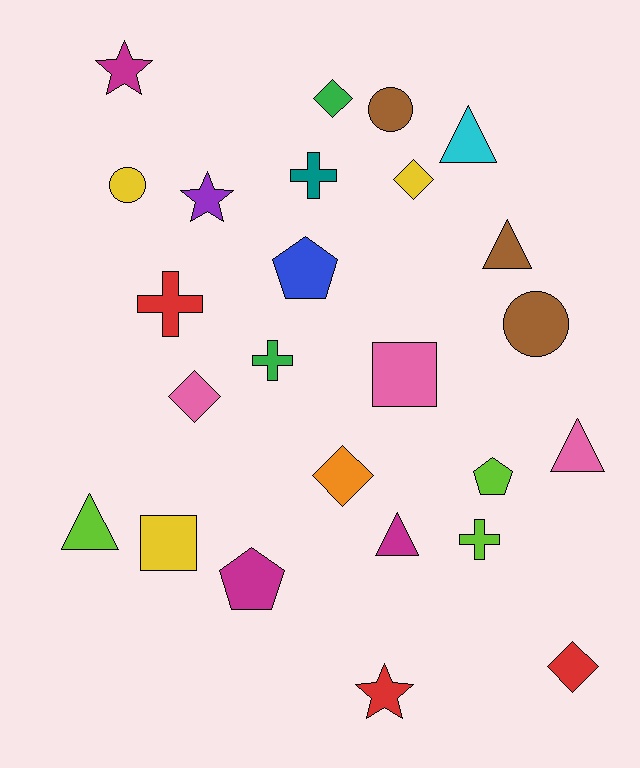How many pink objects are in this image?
There are 3 pink objects.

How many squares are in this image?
There are 2 squares.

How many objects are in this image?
There are 25 objects.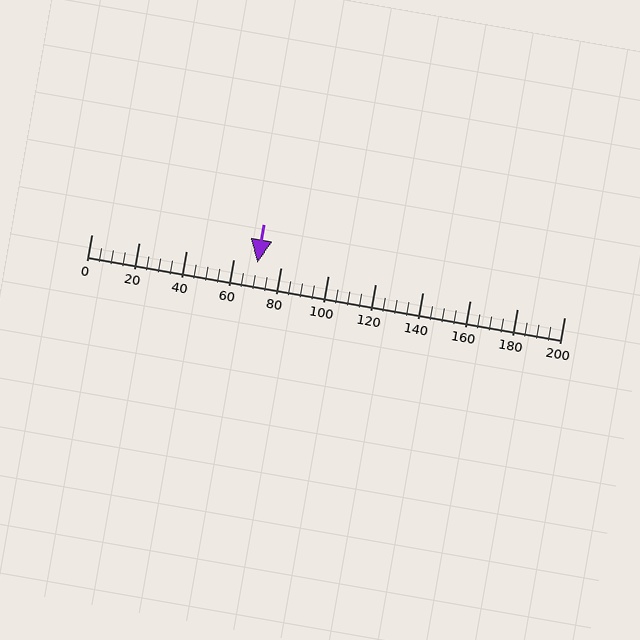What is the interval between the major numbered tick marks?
The major tick marks are spaced 20 units apart.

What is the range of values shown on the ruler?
The ruler shows values from 0 to 200.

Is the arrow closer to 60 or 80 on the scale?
The arrow is closer to 80.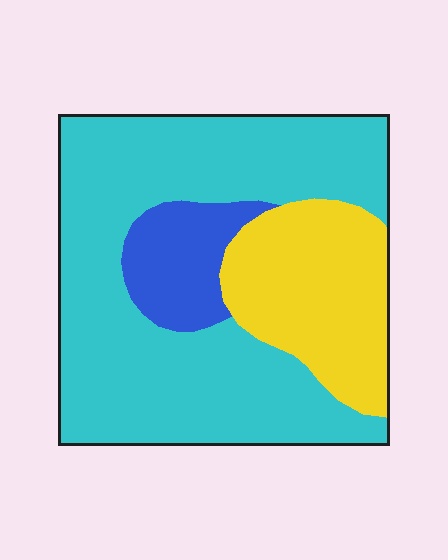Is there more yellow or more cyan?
Cyan.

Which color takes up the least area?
Blue, at roughly 10%.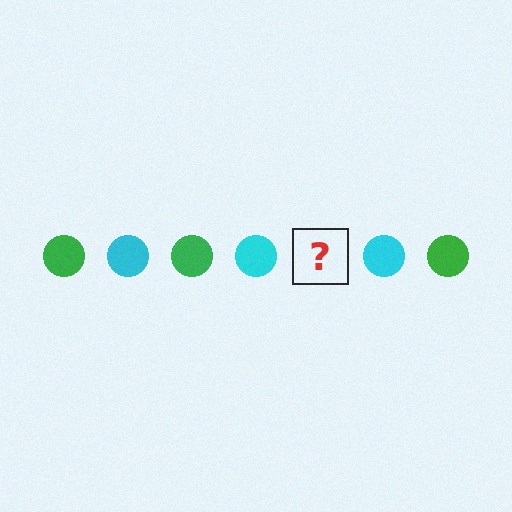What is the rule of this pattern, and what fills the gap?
The rule is that the pattern cycles through green, cyan circles. The gap should be filled with a green circle.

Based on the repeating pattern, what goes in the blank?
The blank should be a green circle.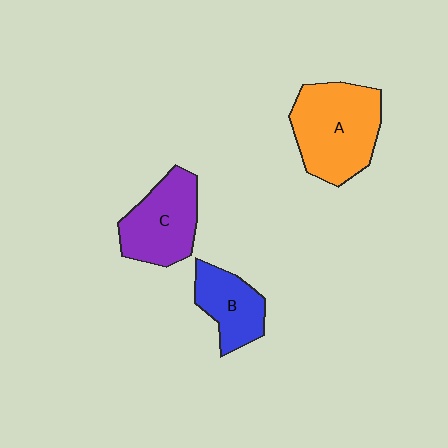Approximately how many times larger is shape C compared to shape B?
Approximately 1.3 times.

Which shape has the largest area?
Shape A (orange).